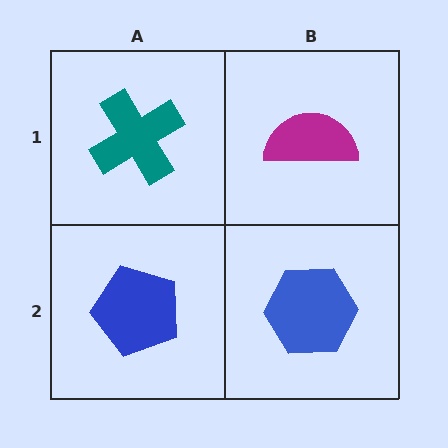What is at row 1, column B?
A magenta semicircle.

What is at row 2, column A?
A blue pentagon.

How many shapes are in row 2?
2 shapes.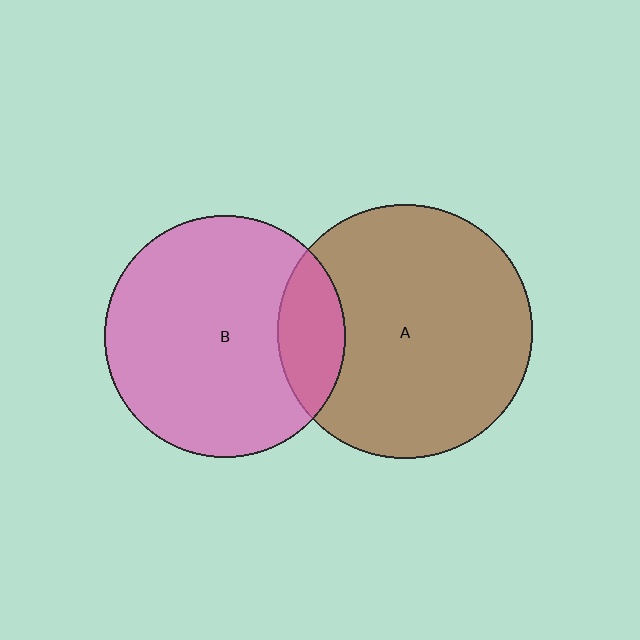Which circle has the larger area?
Circle A (brown).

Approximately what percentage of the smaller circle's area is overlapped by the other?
Approximately 15%.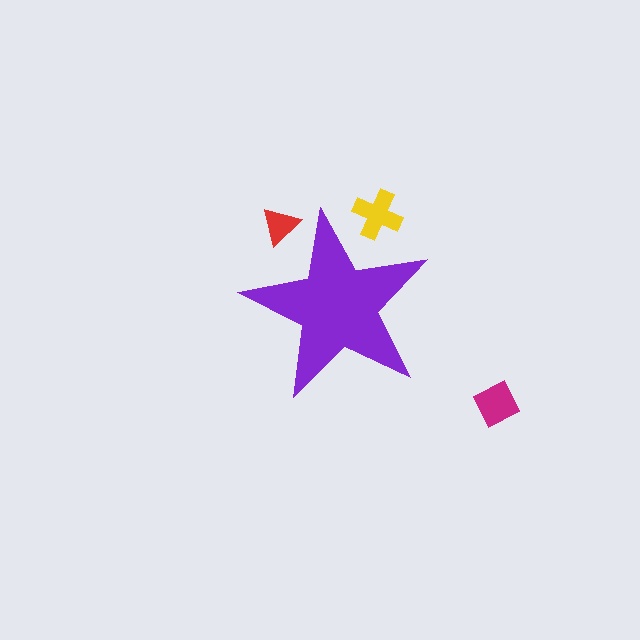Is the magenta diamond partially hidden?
No, the magenta diamond is fully visible.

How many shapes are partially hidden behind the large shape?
2 shapes are partially hidden.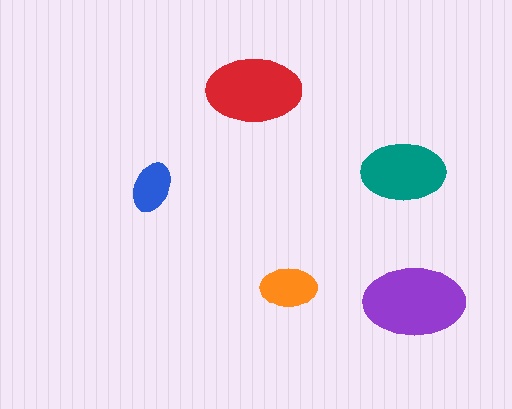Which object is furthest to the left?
The blue ellipse is leftmost.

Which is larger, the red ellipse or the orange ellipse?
The red one.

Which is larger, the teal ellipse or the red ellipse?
The red one.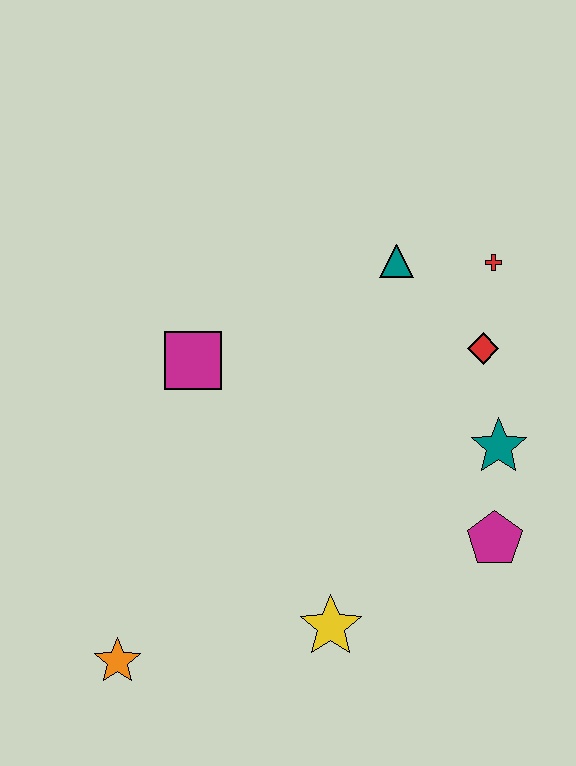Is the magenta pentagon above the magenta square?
No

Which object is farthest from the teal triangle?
The orange star is farthest from the teal triangle.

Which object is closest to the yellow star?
The magenta pentagon is closest to the yellow star.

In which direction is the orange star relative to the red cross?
The orange star is below the red cross.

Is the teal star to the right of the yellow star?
Yes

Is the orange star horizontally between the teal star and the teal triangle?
No